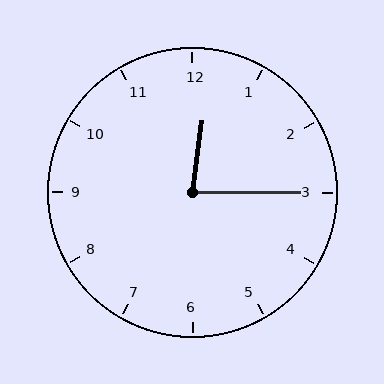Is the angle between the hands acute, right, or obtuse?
It is acute.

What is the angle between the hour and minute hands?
Approximately 82 degrees.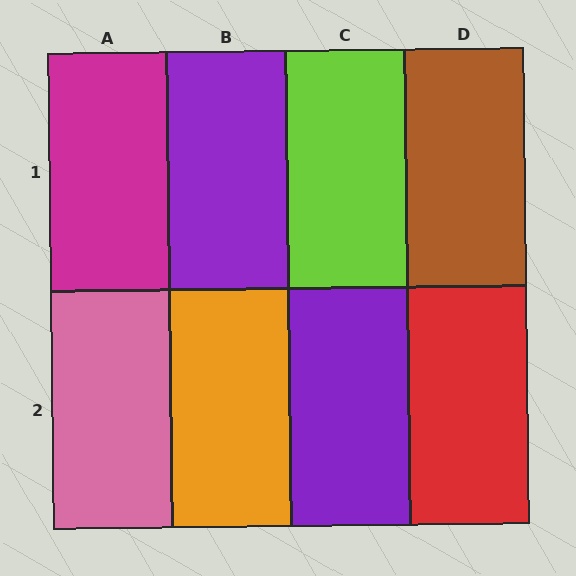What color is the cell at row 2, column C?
Purple.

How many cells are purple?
2 cells are purple.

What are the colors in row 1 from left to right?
Magenta, purple, lime, brown.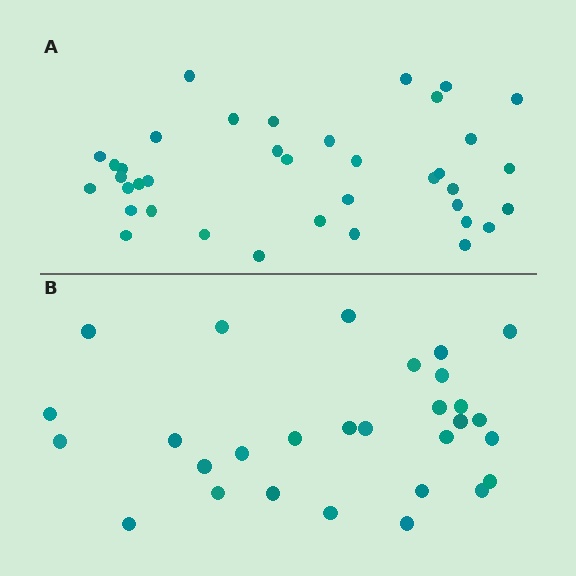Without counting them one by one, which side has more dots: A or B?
Region A (the top region) has more dots.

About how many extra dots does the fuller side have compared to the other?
Region A has roughly 8 or so more dots than region B.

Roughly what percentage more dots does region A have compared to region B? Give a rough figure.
About 30% more.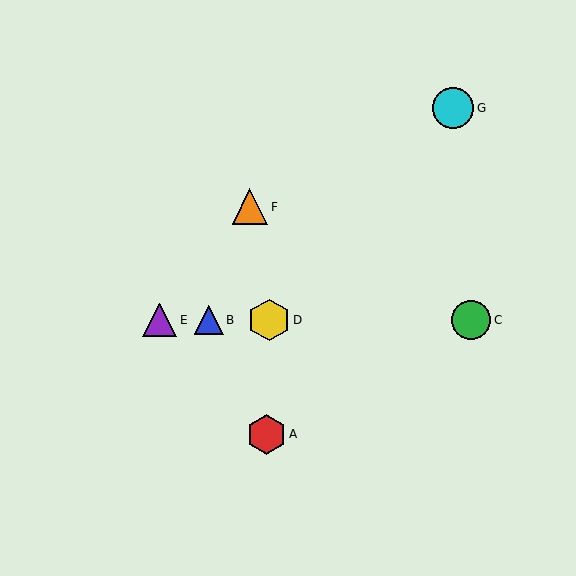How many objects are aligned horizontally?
4 objects (B, C, D, E) are aligned horizontally.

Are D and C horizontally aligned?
Yes, both are at y≈320.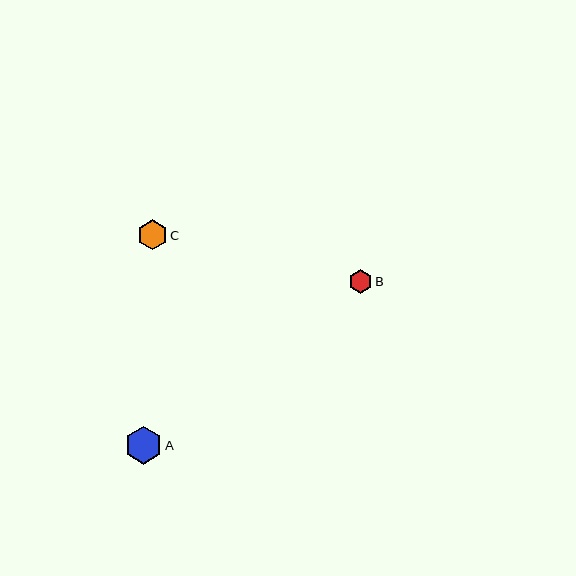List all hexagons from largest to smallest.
From largest to smallest: A, C, B.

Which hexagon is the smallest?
Hexagon B is the smallest with a size of approximately 24 pixels.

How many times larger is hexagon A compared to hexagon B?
Hexagon A is approximately 1.6 times the size of hexagon B.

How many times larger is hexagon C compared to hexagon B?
Hexagon C is approximately 1.3 times the size of hexagon B.